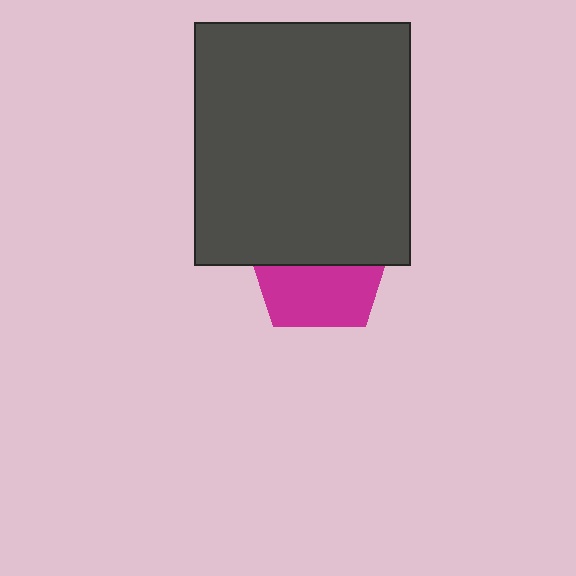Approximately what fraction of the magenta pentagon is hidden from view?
Roughly 53% of the magenta pentagon is hidden behind the dark gray rectangle.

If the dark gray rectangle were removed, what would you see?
You would see the complete magenta pentagon.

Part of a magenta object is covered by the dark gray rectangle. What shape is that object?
It is a pentagon.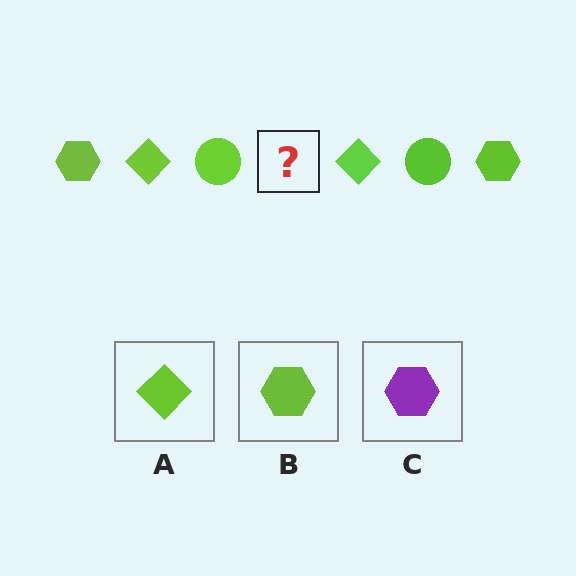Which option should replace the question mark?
Option B.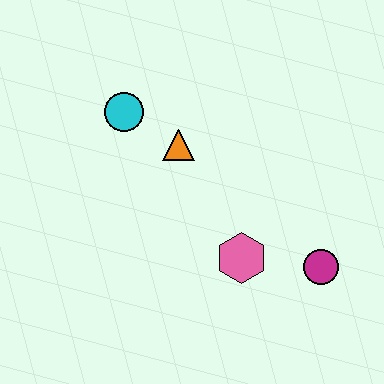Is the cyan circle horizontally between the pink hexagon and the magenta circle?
No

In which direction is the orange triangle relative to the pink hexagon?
The orange triangle is above the pink hexagon.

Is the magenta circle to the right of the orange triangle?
Yes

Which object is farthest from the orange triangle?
The magenta circle is farthest from the orange triangle.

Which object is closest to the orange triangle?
The cyan circle is closest to the orange triangle.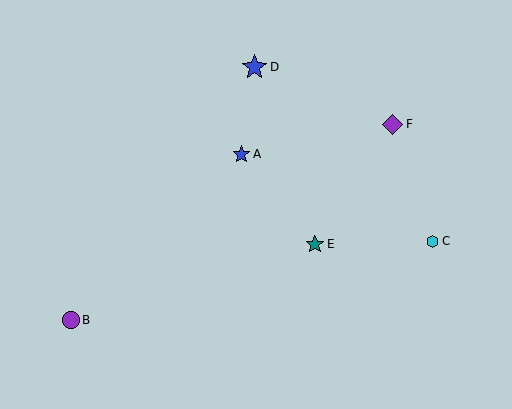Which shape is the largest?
The blue star (labeled D) is the largest.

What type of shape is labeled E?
Shape E is a teal star.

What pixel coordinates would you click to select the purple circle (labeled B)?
Click at (71, 320) to select the purple circle B.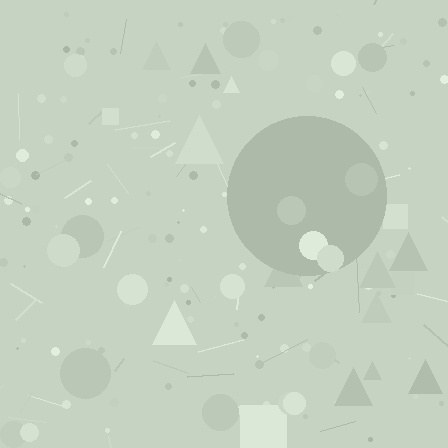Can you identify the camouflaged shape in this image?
The camouflaged shape is a circle.